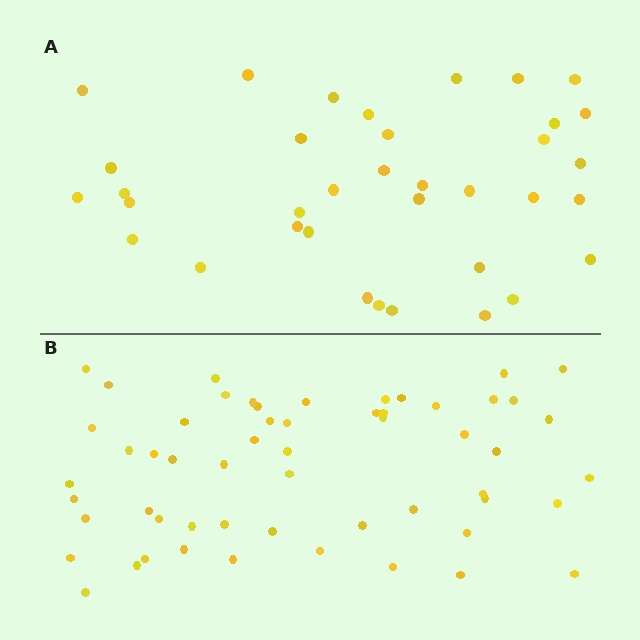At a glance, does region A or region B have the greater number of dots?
Region B (the bottom region) has more dots.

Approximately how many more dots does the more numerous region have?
Region B has approximately 20 more dots than region A.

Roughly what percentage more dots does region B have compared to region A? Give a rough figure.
About 55% more.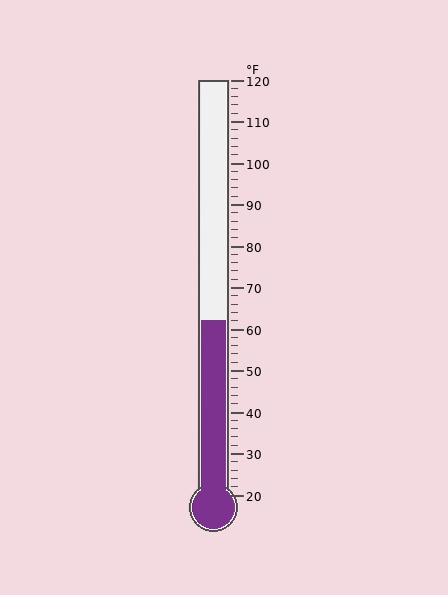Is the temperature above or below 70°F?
The temperature is below 70°F.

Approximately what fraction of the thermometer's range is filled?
The thermometer is filled to approximately 40% of its range.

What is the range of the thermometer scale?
The thermometer scale ranges from 20°F to 120°F.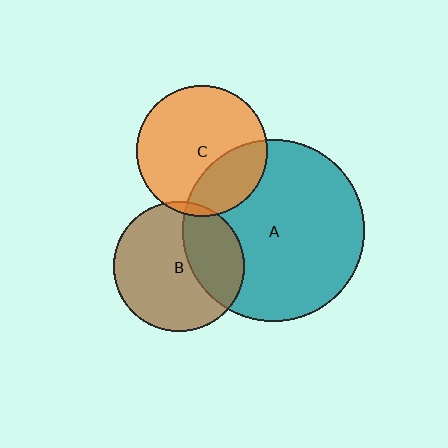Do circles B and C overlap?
Yes.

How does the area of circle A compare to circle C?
Approximately 1.9 times.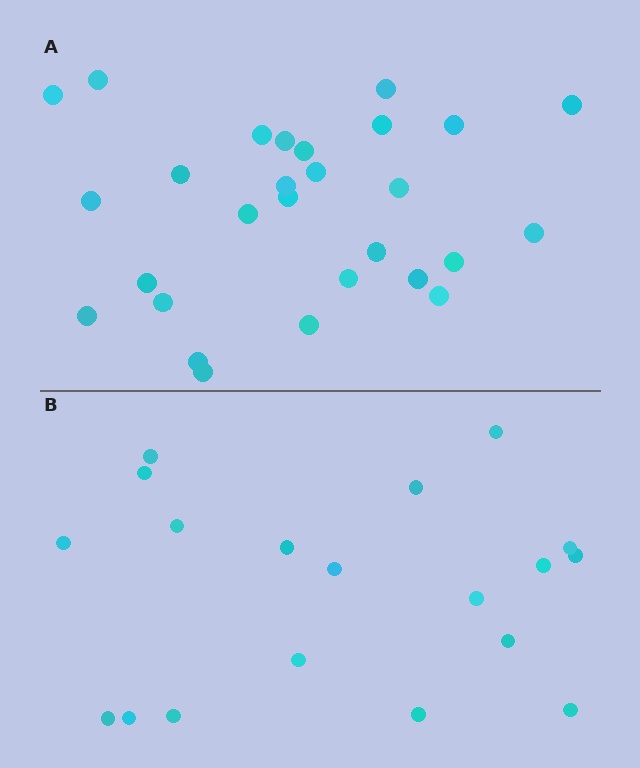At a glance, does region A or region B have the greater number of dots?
Region A (the top region) has more dots.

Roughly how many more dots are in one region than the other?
Region A has roughly 8 or so more dots than region B.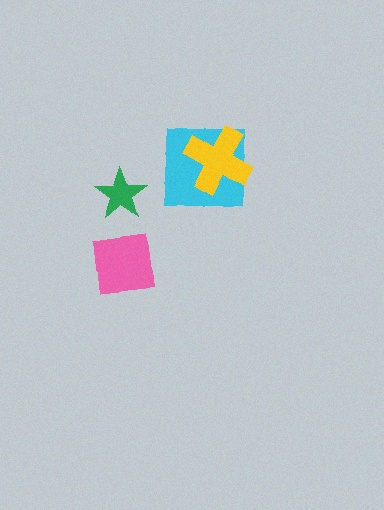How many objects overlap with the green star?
0 objects overlap with the green star.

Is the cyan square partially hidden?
Yes, it is partially covered by another shape.